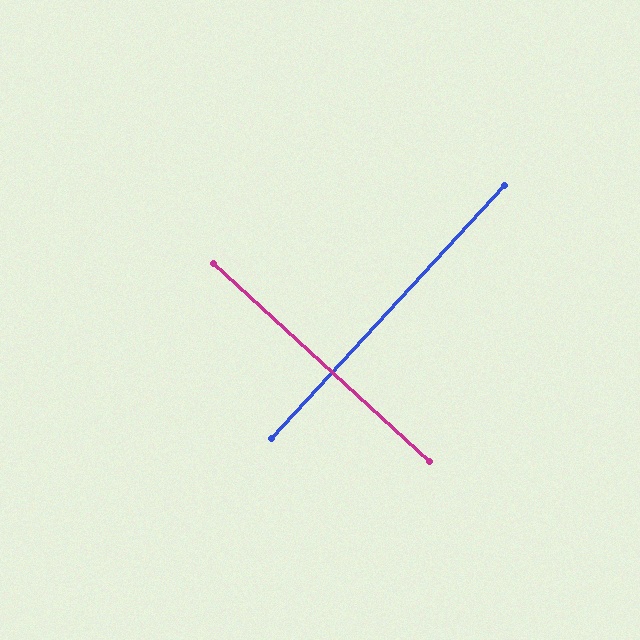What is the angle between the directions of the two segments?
Approximately 90 degrees.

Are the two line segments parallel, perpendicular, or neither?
Perpendicular — they meet at approximately 90°.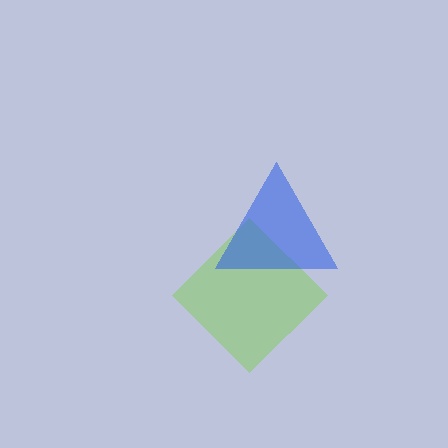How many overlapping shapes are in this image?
There are 2 overlapping shapes in the image.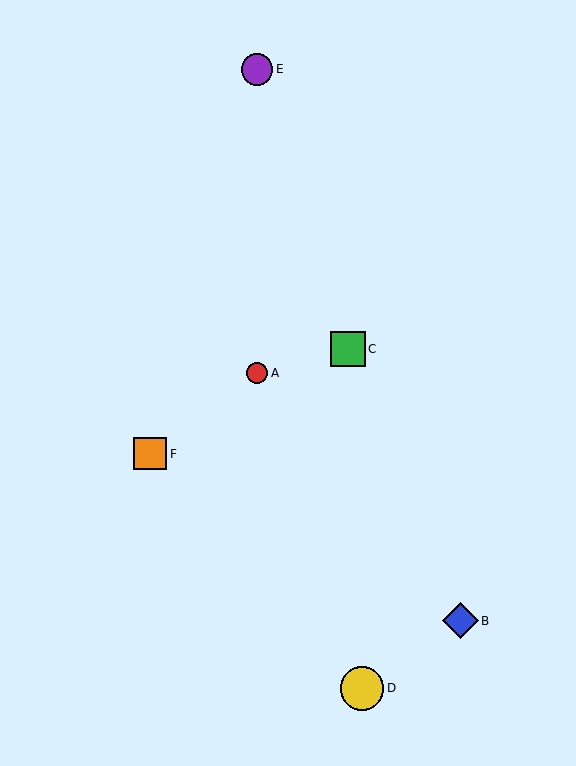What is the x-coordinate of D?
Object D is at x≈362.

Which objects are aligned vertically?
Objects A, E are aligned vertically.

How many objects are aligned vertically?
2 objects (A, E) are aligned vertically.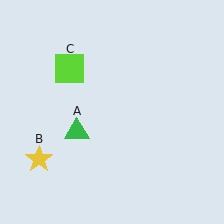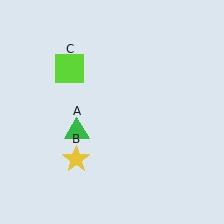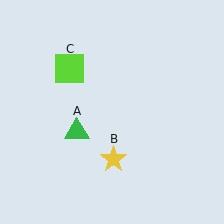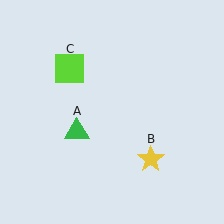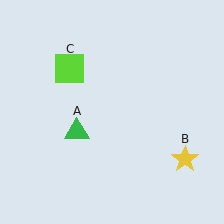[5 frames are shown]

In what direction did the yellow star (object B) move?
The yellow star (object B) moved right.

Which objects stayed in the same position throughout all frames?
Green triangle (object A) and lime square (object C) remained stationary.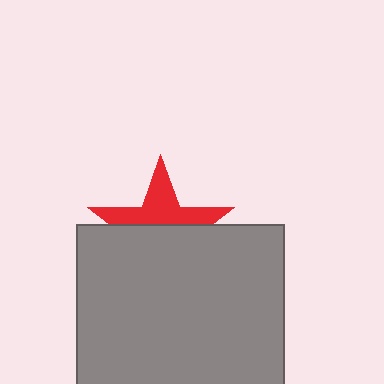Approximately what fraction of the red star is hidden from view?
Roughly 57% of the red star is hidden behind the gray square.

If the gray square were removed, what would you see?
You would see the complete red star.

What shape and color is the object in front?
The object in front is a gray square.